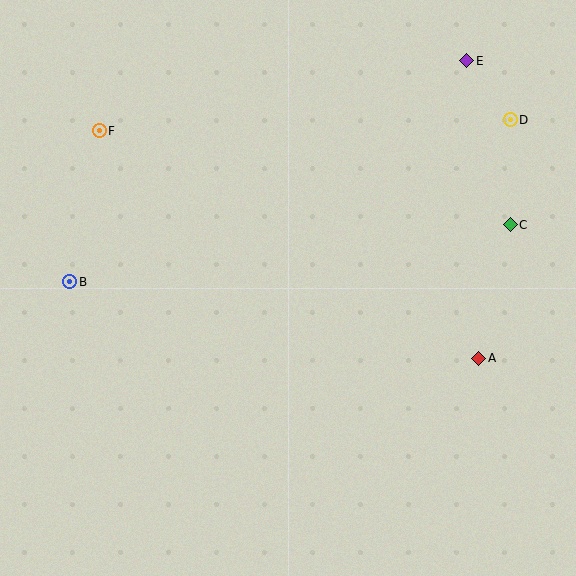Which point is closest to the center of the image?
Point A at (479, 358) is closest to the center.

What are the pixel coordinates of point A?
Point A is at (479, 358).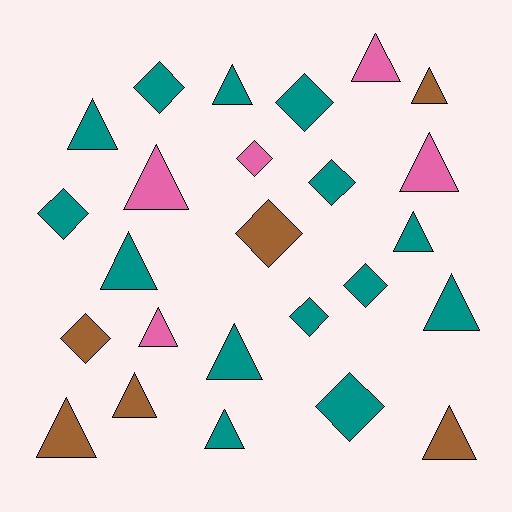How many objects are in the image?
There are 25 objects.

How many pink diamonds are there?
There is 1 pink diamond.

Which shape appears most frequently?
Triangle, with 15 objects.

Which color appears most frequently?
Teal, with 14 objects.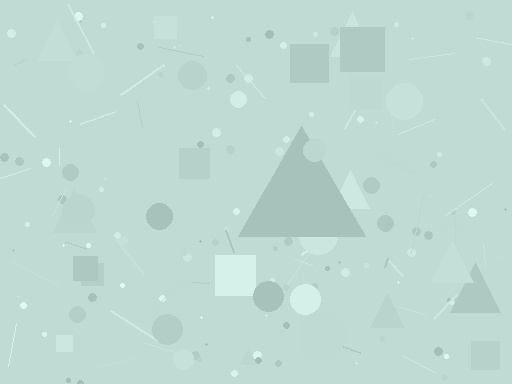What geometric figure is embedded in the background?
A triangle is embedded in the background.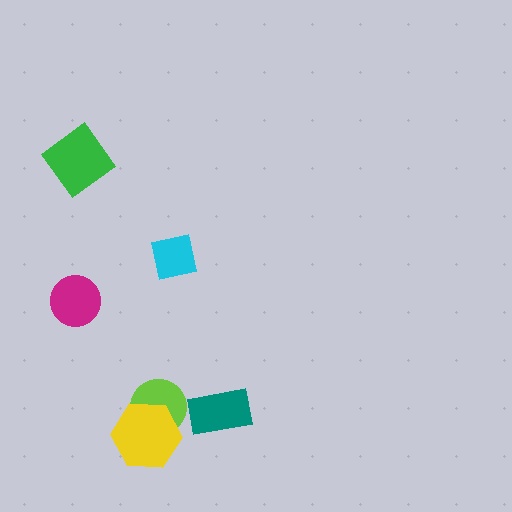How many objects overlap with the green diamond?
0 objects overlap with the green diamond.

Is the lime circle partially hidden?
Yes, it is partially covered by another shape.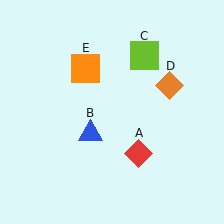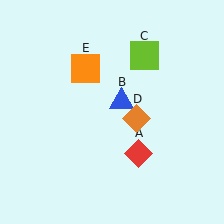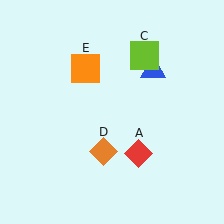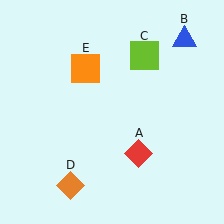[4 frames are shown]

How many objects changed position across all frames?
2 objects changed position: blue triangle (object B), orange diamond (object D).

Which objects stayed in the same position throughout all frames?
Red diamond (object A) and lime square (object C) and orange square (object E) remained stationary.